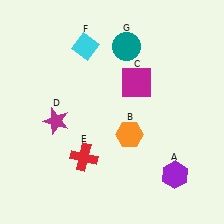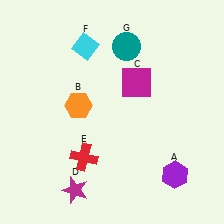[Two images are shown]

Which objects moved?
The objects that moved are: the orange hexagon (B), the magenta star (D).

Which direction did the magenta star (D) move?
The magenta star (D) moved down.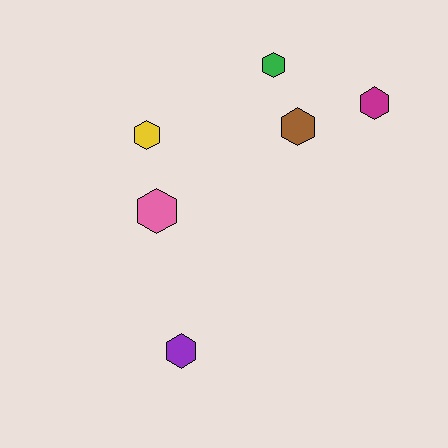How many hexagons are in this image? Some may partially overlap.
There are 6 hexagons.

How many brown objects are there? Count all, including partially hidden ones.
There is 1 brown object.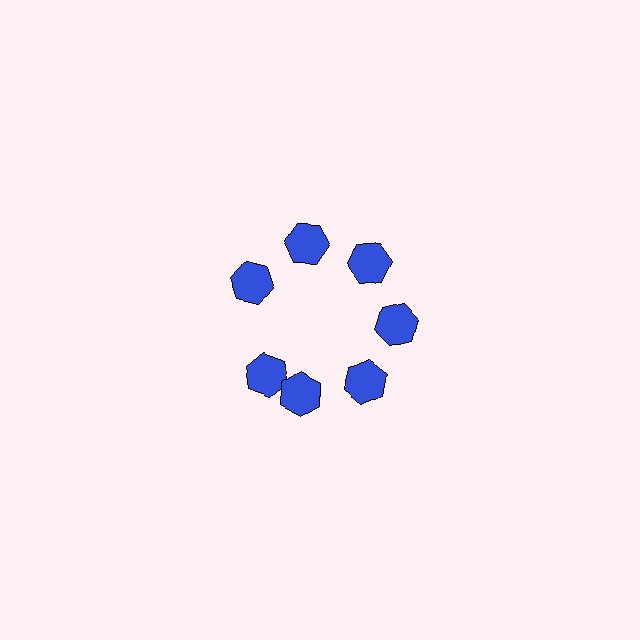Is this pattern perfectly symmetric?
No. The 7 blue hexagons are arranged in a ring, but one element near the 8 o'clock position is rotated out of alignment along the ring, breaking the 7-fold rotational symmetry.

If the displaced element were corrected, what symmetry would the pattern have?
It would have 7-fold rotational symmetry — the pattern would map onto itself every 51 degrees.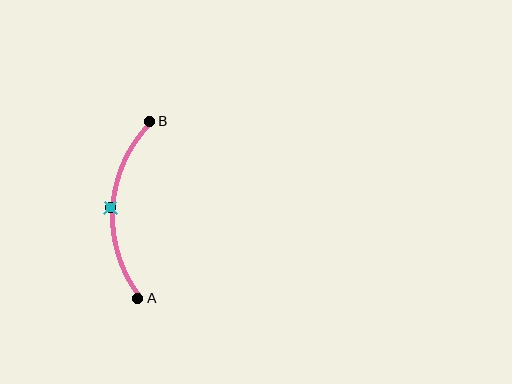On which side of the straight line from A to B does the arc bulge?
The arc bulges to the left of the straight line connecting A and B.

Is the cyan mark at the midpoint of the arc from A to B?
Yes. The cyan mark lies on the arc at equal arc-length from both A and B — it is the arc midpoint.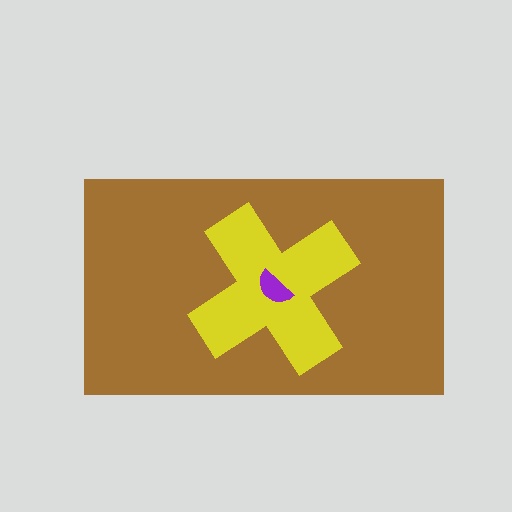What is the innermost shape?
The purple semicircle.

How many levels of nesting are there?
3.